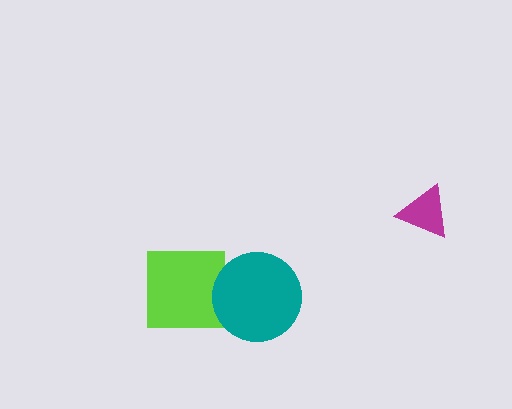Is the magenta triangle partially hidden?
No, no other shape covers it.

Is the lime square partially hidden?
Yes, it is partially covered by another shape.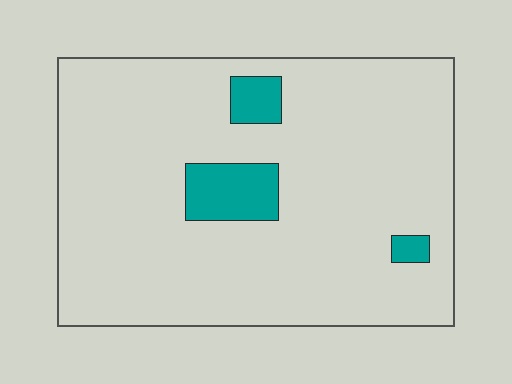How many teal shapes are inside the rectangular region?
3.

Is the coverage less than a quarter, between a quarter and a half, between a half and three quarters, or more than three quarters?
Less than a quarter.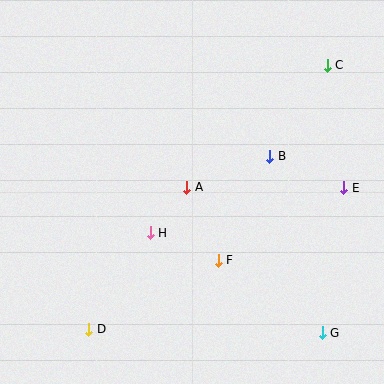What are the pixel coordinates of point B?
Point B is at (270, 156).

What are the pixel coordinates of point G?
Point G is at (322, 333).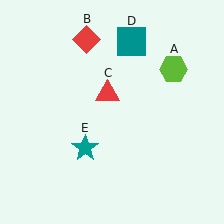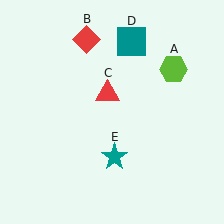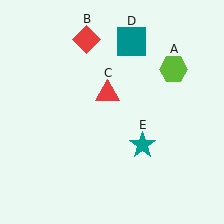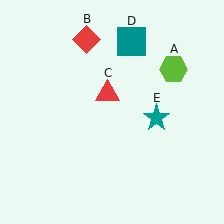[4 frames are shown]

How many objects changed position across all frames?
1 object changed position: teal star (object E).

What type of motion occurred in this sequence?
The teal star (object E) rotated counterclockwise around the center of the scene.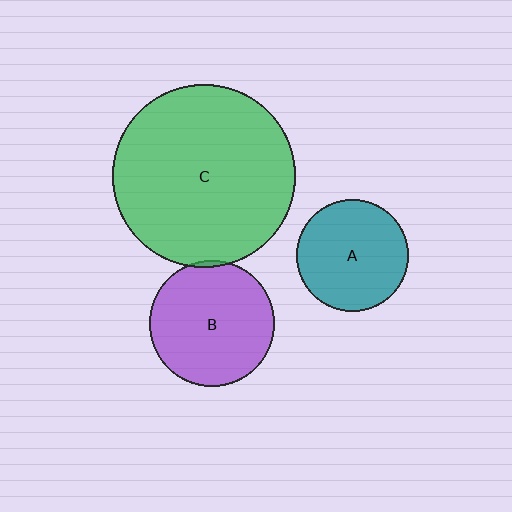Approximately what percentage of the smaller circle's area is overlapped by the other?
Approximately 5%.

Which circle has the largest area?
Circle C (green).